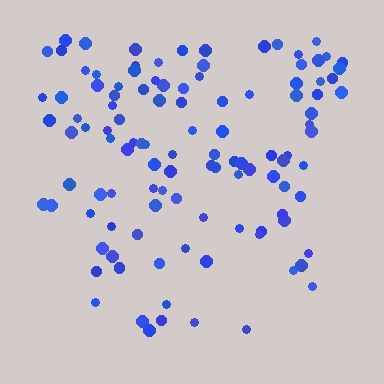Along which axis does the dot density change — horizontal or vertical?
Vertical.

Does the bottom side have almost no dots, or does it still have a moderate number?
Still a moderate number, just noticeably fewer than the top.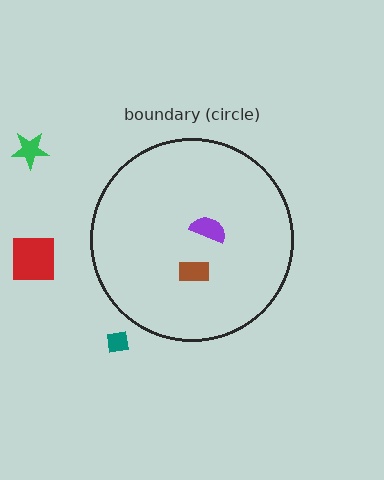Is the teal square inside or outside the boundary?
Outside.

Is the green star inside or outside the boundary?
Outside.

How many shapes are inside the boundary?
2 inside, 3 outside.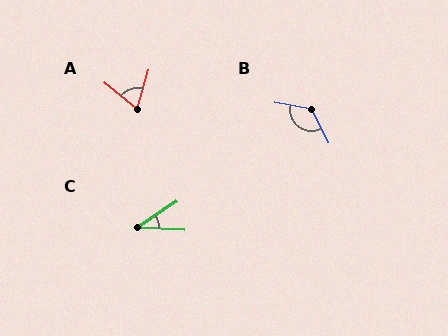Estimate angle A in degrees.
Approximately 67 degrees.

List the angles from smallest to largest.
C (36°), A (67°), B (126°).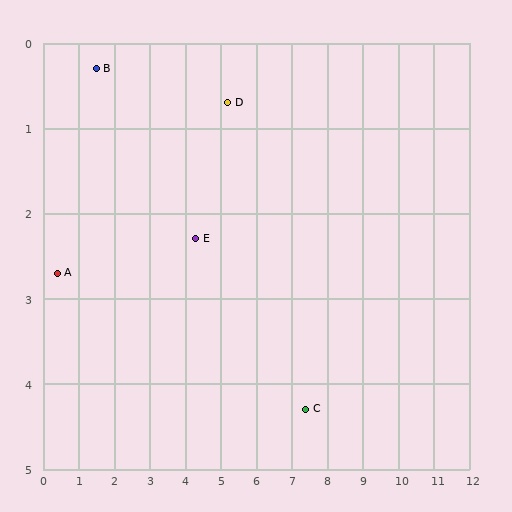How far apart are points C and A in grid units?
Points C and A are about 7.2 grid units apart.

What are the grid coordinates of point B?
Point B is at approximately (1.5, 0.3).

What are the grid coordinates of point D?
Point D is at approximately (5.2, 0.7).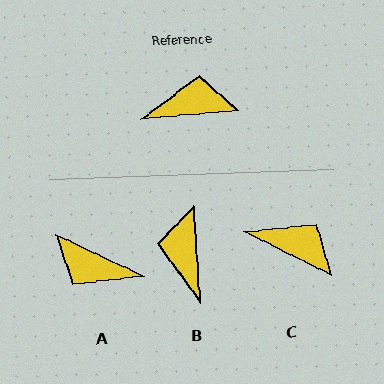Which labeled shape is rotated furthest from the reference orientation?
A, about 150 degrees away.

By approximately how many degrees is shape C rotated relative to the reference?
Approximately 31 degrees clockwise.